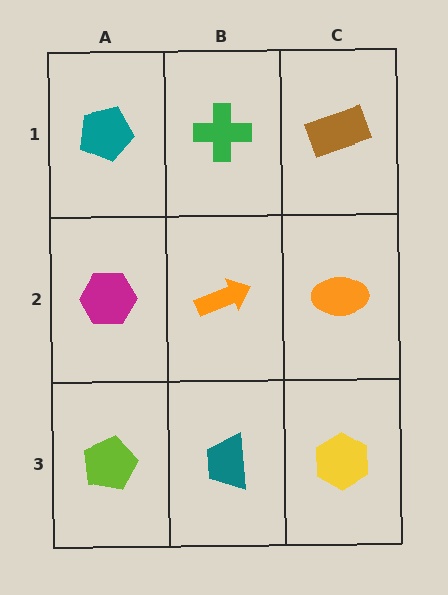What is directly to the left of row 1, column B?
A teal pentagon.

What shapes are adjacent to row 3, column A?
A magenta hexagon (row 2, column A), a teal trapezoid (row 3, column B).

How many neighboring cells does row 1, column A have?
2.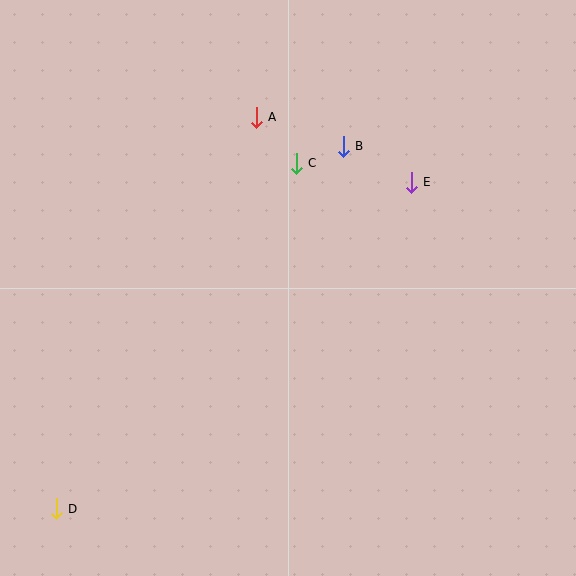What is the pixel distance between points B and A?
The distance between B and A is 92 pixels.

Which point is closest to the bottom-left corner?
Point D is closest to the bottom-left corner.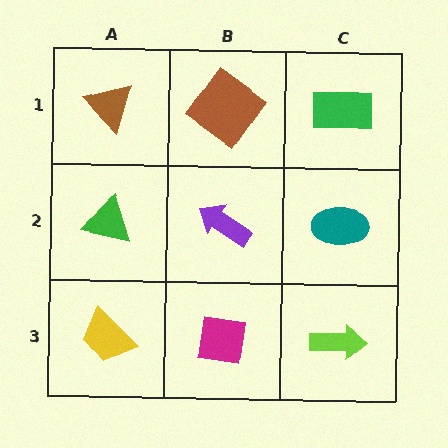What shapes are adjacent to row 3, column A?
A green triangle (row 2, column A), a magenta square (row 3, column B).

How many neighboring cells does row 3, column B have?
3.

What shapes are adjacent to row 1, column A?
A green triangle (row 2, column A), a brown diamond (row 1, column B).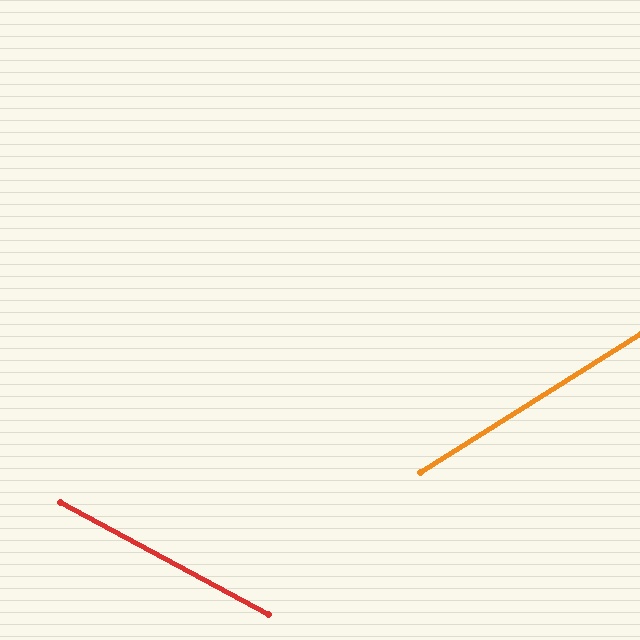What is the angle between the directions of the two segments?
Approximately 60 degrees.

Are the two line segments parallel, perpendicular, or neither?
Neither parallel nor perpendicular — they differ by about 60°.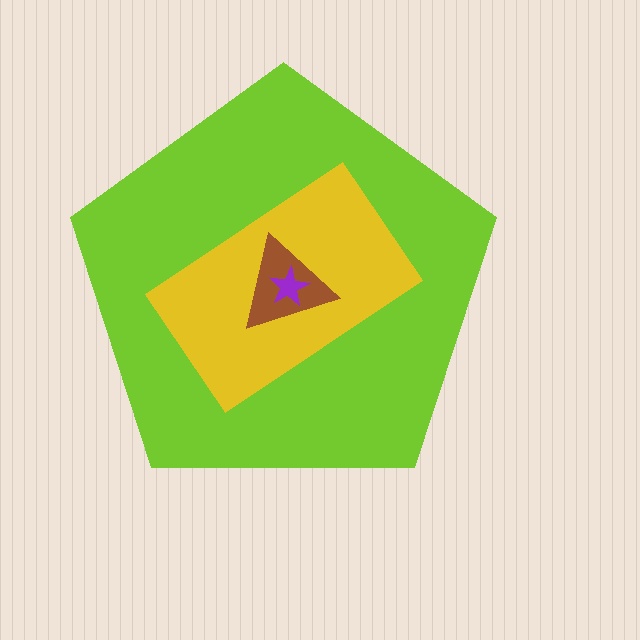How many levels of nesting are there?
4.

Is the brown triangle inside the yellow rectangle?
Yes.